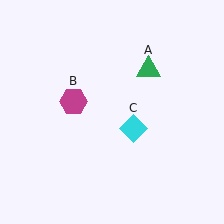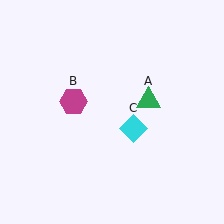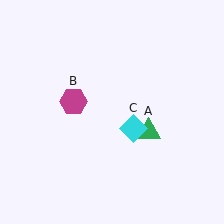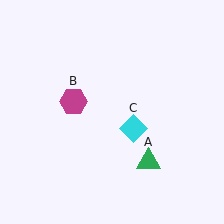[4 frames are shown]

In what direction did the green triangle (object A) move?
The green triangle (object A) moved down.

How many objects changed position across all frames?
1 object changed position: green triangle (object A).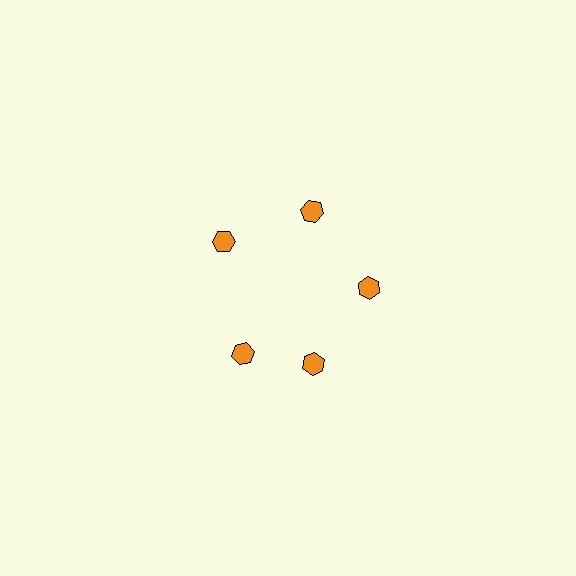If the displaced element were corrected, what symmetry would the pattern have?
It would have 5-fold rotational symmetry — the pattern would map onto itself every 72 degrees.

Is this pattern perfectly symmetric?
No. The 5 orange hexagons are arranged in a ring, but one element near the 8 o'clock position is rotated out of alignment along the ring, breaking the 5-fold rotational symmetry.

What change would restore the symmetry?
The symmetry would be restored by rotating it back into even spacing with its neighbors so that all 5 hexagons sit at equal angles and equal distance from the center.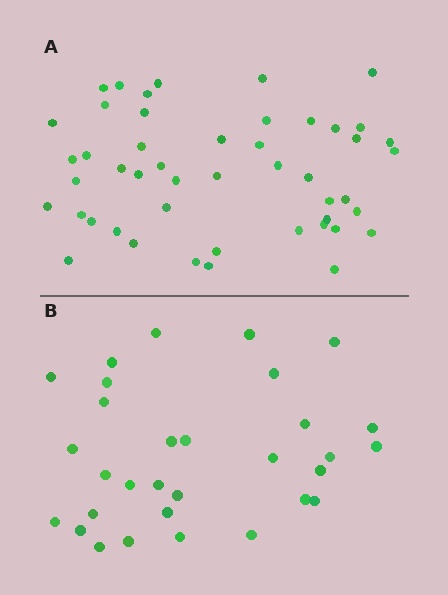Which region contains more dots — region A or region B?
Region A (the top region) has more dots.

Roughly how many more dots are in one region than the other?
Region A has approximately 15 more dots than region B.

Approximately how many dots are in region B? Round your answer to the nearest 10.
About 30 dots. (The exact count is 31, which rounds to 30.)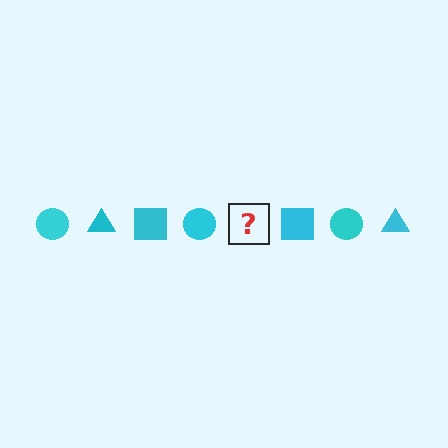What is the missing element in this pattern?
The missing element is a cyan triangle.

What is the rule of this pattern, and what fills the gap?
The rule is that the pattern cycles through circle, triangle, square shapes in cyan. The gap should be filled with a cyan triangle.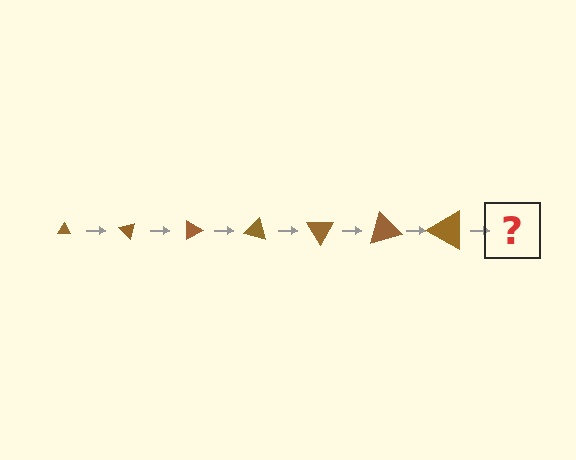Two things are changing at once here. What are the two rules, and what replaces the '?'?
The two rules are that the triangle grows larger each step and it rotates 45 degrees each step. The '?' should be a triangle, larger than the previous one and rotated 315 degrees from the start.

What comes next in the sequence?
The next element should be a triangle, larger than the previous one and rotated 315 degrees from the start.